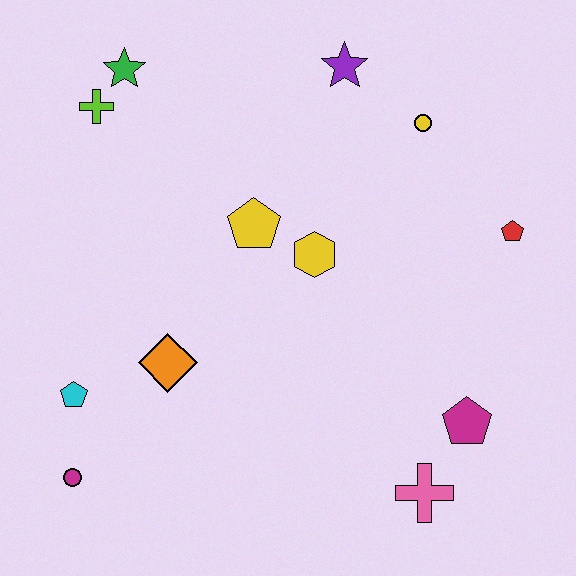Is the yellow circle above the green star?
No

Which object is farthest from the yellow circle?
The magenta circle is farthest from the yellow circle.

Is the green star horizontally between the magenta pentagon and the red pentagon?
No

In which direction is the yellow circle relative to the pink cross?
The yellow circle is above the pink cross.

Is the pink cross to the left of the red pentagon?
Yes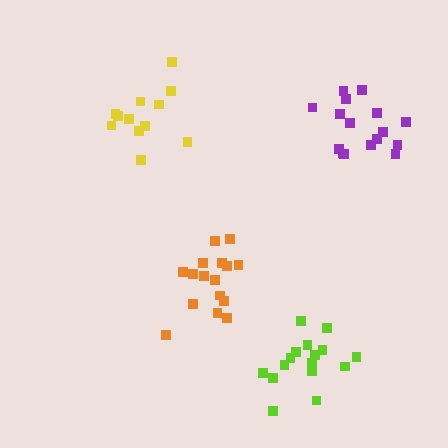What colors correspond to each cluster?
The clusters are colored: yellow, orange, purple, lime.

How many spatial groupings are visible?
There are 4 spatial groupings.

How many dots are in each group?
Group 1: 12 dots, Group 2: 16 dots, Group 3: 16 dots, Group 4: 16 dots (60 total).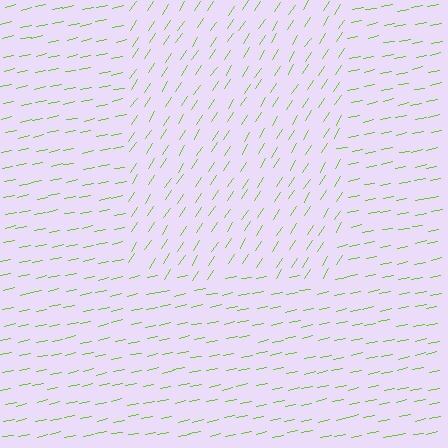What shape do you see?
I see a rectangle.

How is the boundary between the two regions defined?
The boundary is defined purely by a change in line orientation (approximately 45 degrees difference). All lines are the same color and thickness.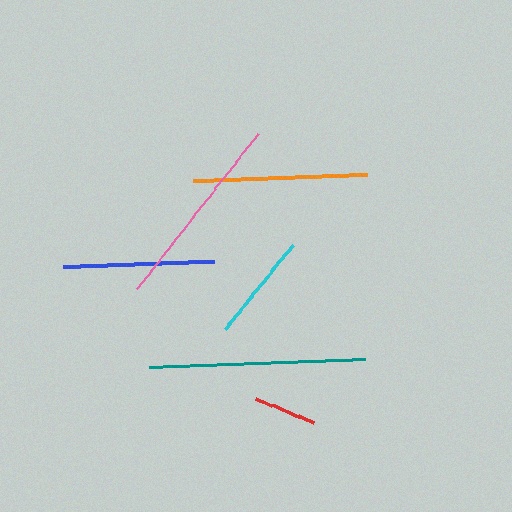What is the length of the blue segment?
The blue segment is approximately 151 pixels long.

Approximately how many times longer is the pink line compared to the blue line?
The pink line is approximately 1.3 times the length of the blue line.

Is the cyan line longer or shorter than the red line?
The cyan line is longer than the red line.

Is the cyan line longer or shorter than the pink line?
The pink line is longer than the cyan line.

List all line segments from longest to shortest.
From longest to shortest: teal, pink, orange, blue, cyan, red.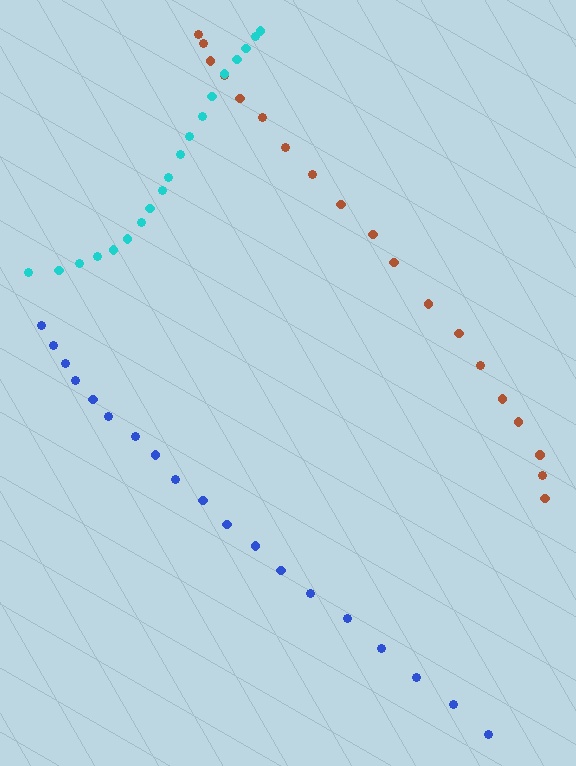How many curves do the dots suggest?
There are 3 distinct paths.